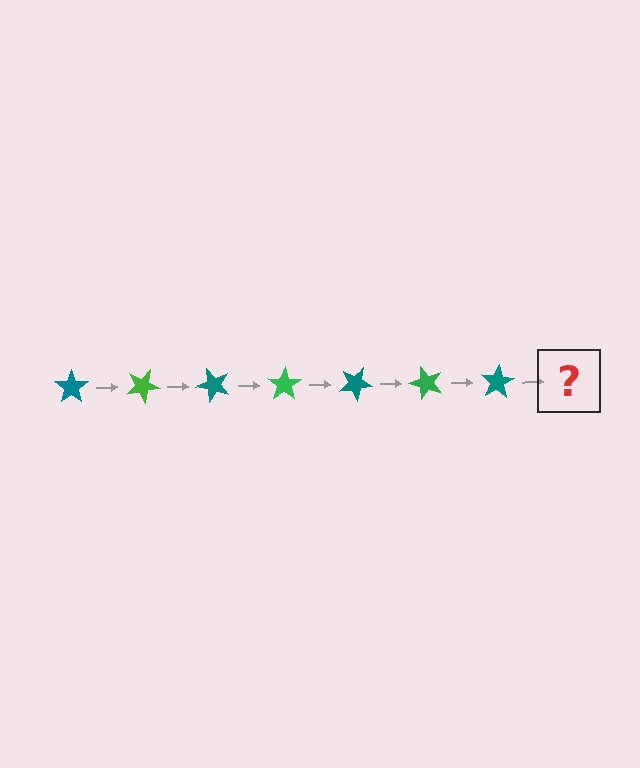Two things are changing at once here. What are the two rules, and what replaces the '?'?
The two rules are that it rotates 25 degrees each step and the color cycles through teal and green. The '?' should be a green star, rotated 175 degrees from the start.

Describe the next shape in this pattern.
It should be a green star, rotated 175 degrees from the start.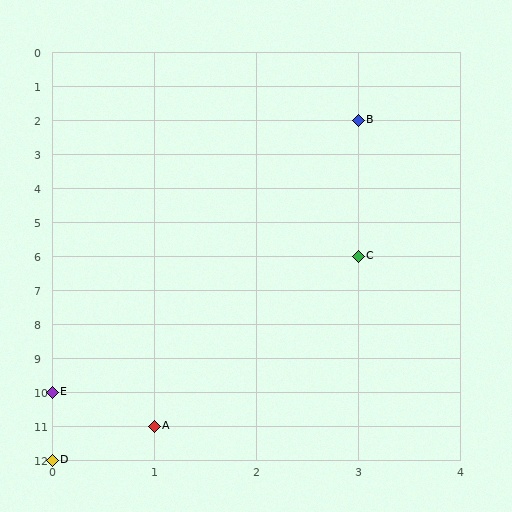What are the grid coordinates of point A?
Point A is at grid coordinates (1, 11).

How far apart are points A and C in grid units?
Points A and C are 2 columns and 5 rows apart (about 5.4 grid units diagonally).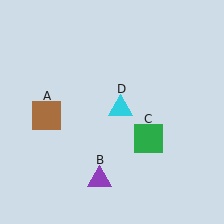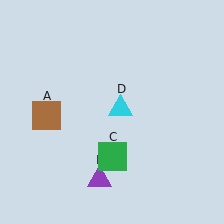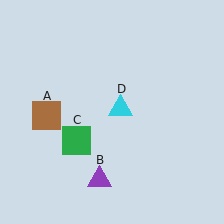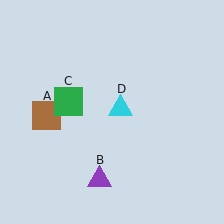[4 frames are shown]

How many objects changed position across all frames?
1 object changed position: green square (object C).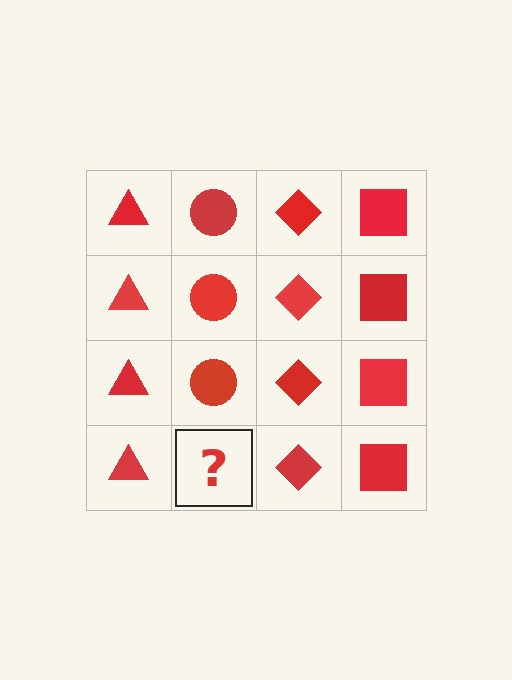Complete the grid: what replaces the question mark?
The question mark should be replaced with a red circle.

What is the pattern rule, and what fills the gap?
The rule is that each column has a consistent shape. The gap should be filled with a red circle.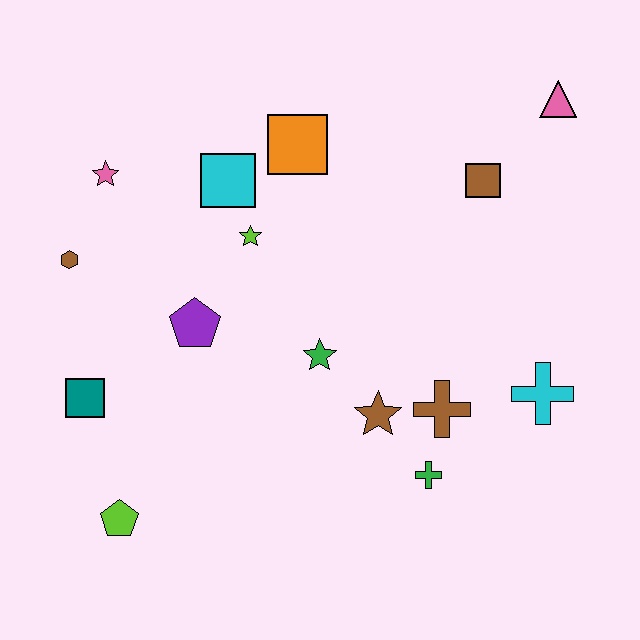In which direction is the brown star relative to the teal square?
The brown star is to the right of the teal square.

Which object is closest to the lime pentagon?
The teal square is closest to the lime pentagon.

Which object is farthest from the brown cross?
The pink star is farthest from the brown cross.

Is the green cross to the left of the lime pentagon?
No